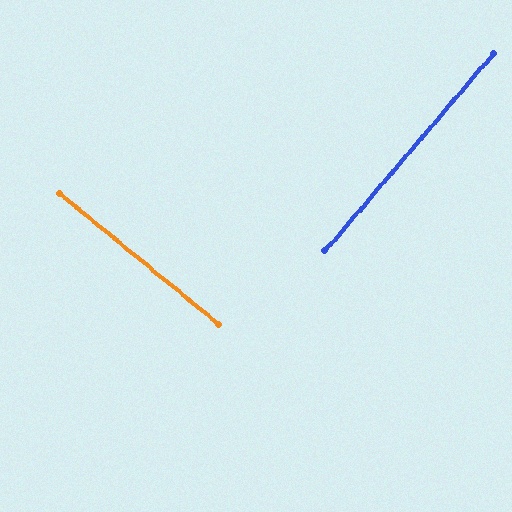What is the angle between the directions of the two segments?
Approximately 89 degrees.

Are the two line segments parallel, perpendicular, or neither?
Perpendicular — they meet at approximately 89°.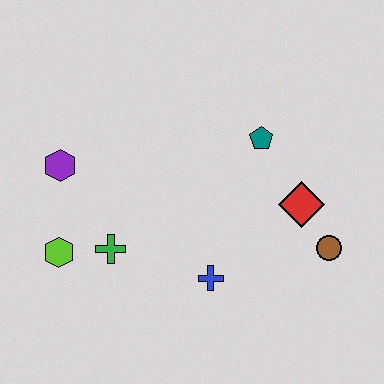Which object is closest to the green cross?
The lime hexagon is closest to the green cross.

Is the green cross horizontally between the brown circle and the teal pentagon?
No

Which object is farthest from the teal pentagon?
The lime hexagon is farthest from the teal pentagon.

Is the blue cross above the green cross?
No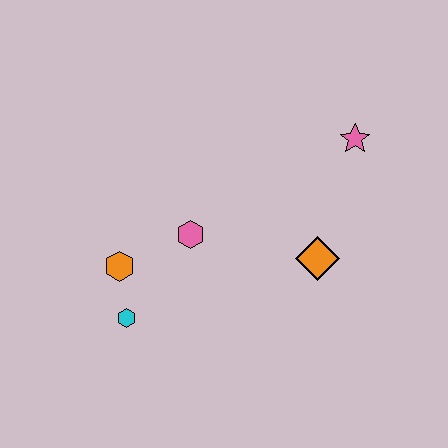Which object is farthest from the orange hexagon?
The pink star is farthest from the orange hexagon.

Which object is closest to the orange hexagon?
The cyan hexagon is closest to the orange hexagon.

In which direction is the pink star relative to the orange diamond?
The pink star is above the orange diamond.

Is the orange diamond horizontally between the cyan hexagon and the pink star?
Yes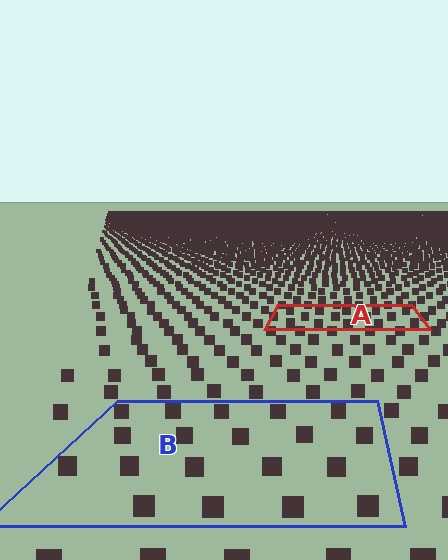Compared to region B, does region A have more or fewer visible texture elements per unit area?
Region A has more texture elements per unit area — they are packed more densely because it is farther away.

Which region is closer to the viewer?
Region B is closer. The texture elements there are larger and more spread out.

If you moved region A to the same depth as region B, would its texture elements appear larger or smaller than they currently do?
They would appear larger. At a closer depth, the same texture elements are projected at a bigger on-screen size.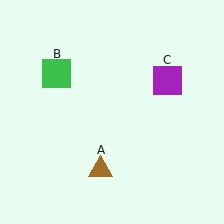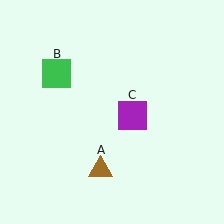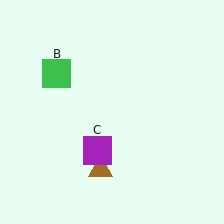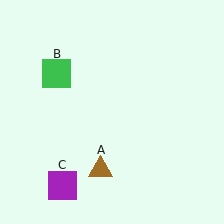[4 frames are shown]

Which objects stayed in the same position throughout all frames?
Brown triangle (object A) and green square (object B) remained stationary.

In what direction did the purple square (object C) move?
The purple square (object C) moved down and to the left.